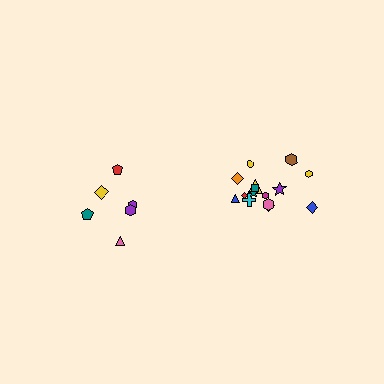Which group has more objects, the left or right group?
The right group.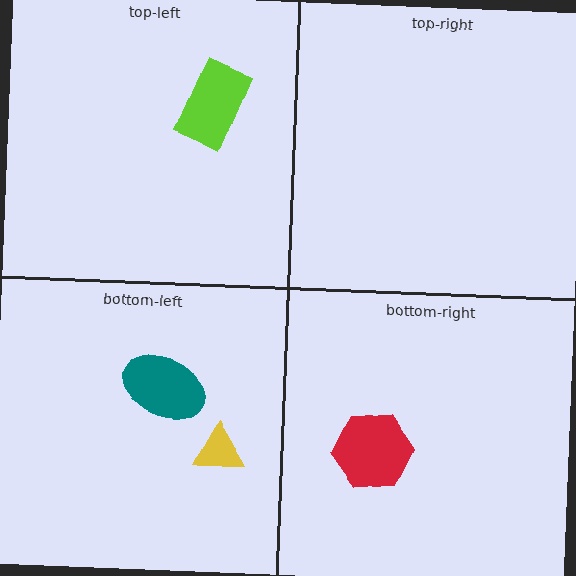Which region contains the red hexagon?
The bottom-right region.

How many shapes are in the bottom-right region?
1.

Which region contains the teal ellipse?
The bottom-left region.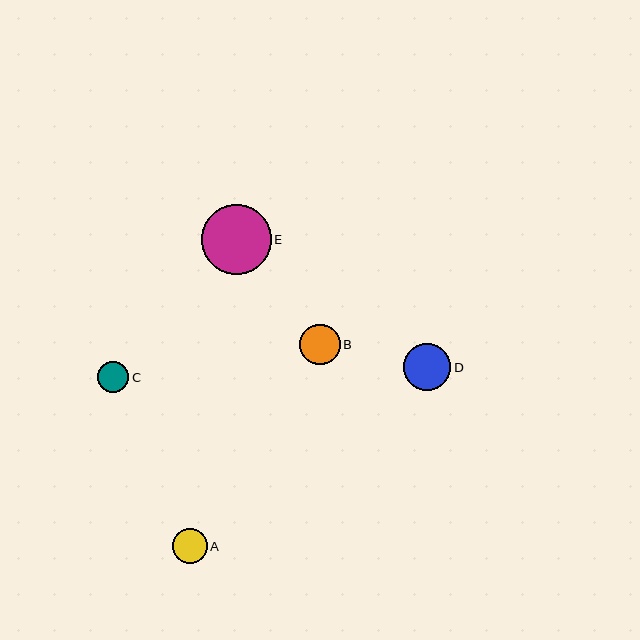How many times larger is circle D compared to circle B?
Circle D is approximately 1.2 times the size of circle B.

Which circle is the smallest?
Circle C is the smallest with a size of approximately 31 pixels.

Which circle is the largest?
Circle E is the largest with a size of approximately 70 pixels.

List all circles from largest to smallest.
From largest to smallest: E, D, B, A, C.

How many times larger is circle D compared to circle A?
Circle D is approximately 1.4 times the size of circle A.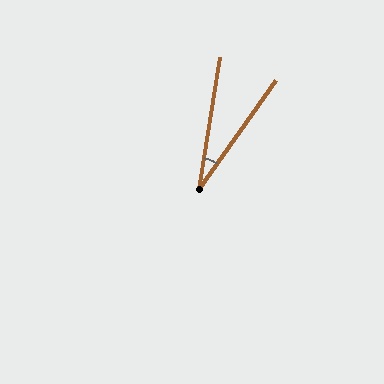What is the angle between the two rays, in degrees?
Approximately 26 degrees.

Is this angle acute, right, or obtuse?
It is acute.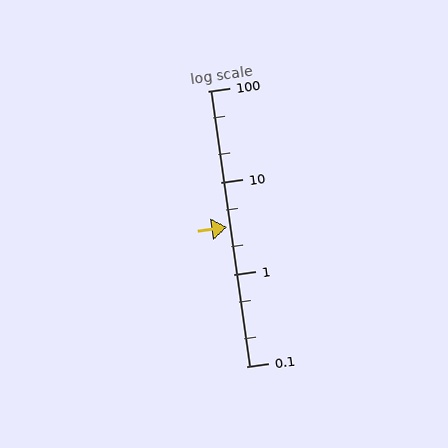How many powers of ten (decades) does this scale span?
The scale spans 3 decades, from 0.1 to 100.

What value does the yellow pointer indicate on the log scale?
The pointer indicates approximately 3.3.